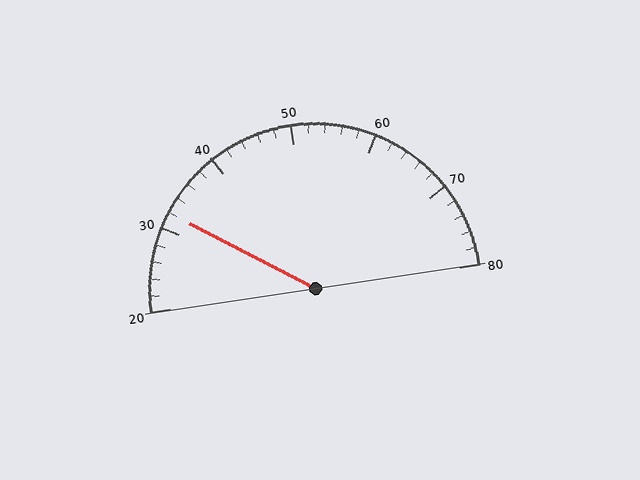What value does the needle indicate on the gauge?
The needle indicates approximately 32.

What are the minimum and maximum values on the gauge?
The gauge ranges from 20 to 80.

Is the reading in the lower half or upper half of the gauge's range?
The reading is in the lower half of the range (20 to 80).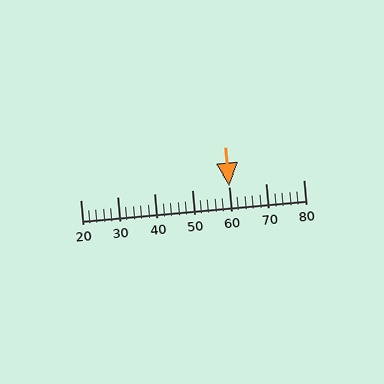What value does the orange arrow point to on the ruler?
The orange arrow points to approximately 60.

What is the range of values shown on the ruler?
The ruler shows values from 20 to 80.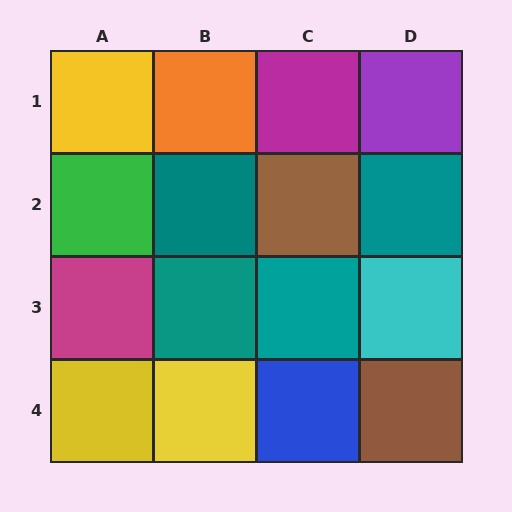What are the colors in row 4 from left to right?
Yellow, yellow, blue, brown.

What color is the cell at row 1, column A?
Yellow.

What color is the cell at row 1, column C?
Magenta.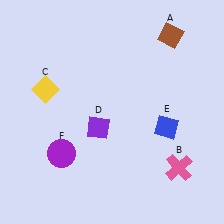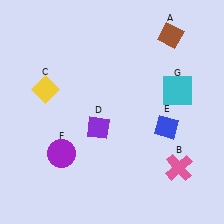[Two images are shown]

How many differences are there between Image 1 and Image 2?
There is 1 difference between the two images.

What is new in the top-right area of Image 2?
A cyan square (G) was added in the top-right area of Image 2.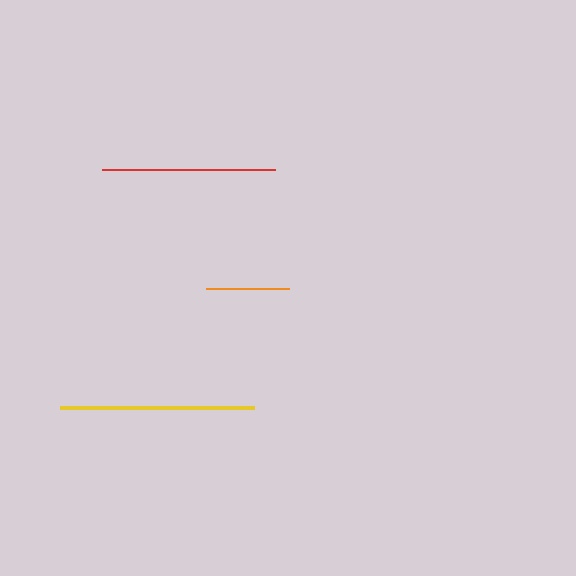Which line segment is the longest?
The yellow line is the longest at approximately 193 pixels.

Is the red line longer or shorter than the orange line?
The red line is longer than the orange line.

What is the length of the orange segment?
The orange segment is approximately 83 pixels long.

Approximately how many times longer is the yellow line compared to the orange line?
The yellow line is approximately 2.3 times the length of the orange line.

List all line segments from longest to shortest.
From longest to shortest: yellow, red, orange.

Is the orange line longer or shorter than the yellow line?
The yellow line is longer than the orange line.